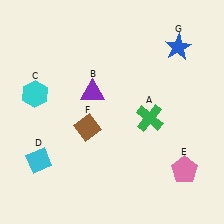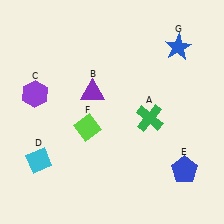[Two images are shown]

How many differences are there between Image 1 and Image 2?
There are 3 differences between the two images.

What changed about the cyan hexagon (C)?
In Image 1, C is cyan. In Image 2, it changed to purple.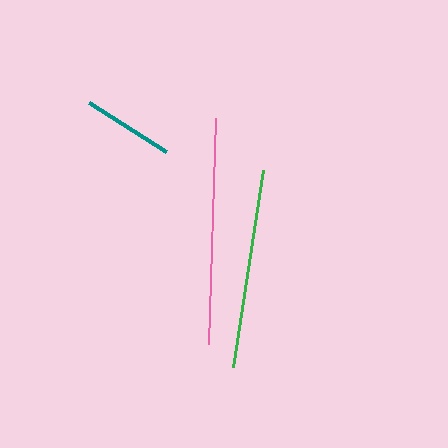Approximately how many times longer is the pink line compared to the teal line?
The pink line is approximately 2.5 times the length of the teal line.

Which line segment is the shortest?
The teal line is the shortest at approximately 91 pixels.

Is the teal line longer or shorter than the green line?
The green line is longer than the teal line.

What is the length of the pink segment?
The pink segment is approximately 227 pixels long.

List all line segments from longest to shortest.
From longest to shortest: pink, green, teal.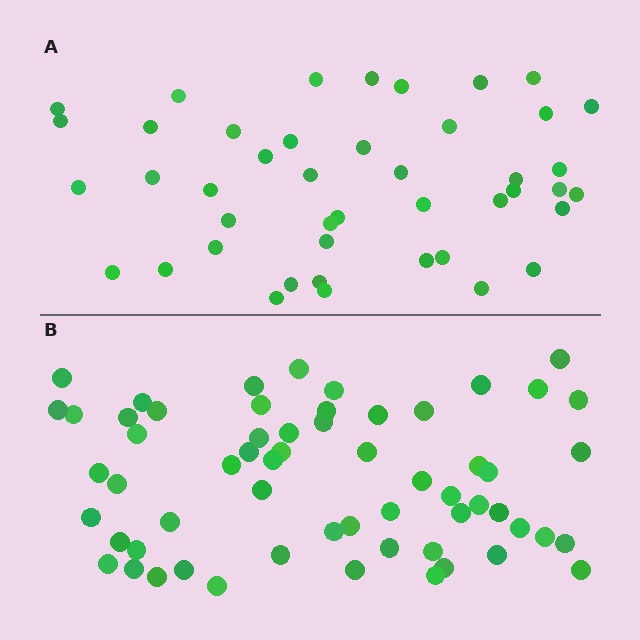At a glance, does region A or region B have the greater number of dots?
Region B (the bottom region) has more dots.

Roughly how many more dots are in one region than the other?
Region B has approximately 15 more dots than region A.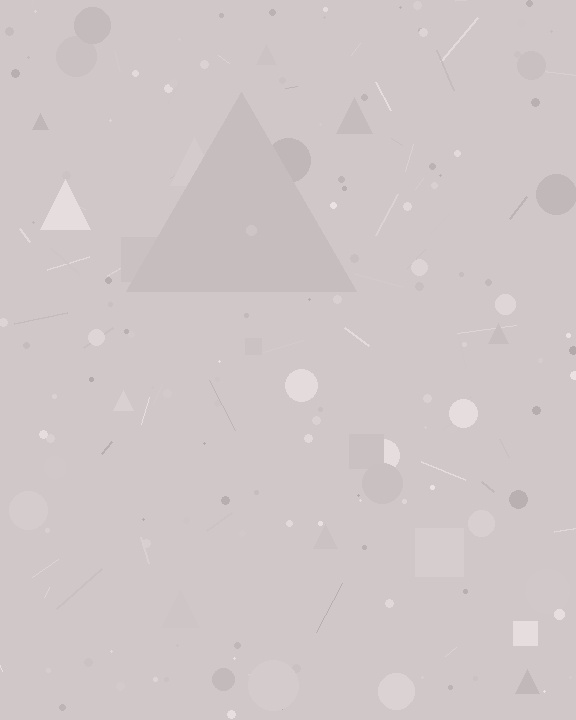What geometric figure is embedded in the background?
A triangle is embedded in the background.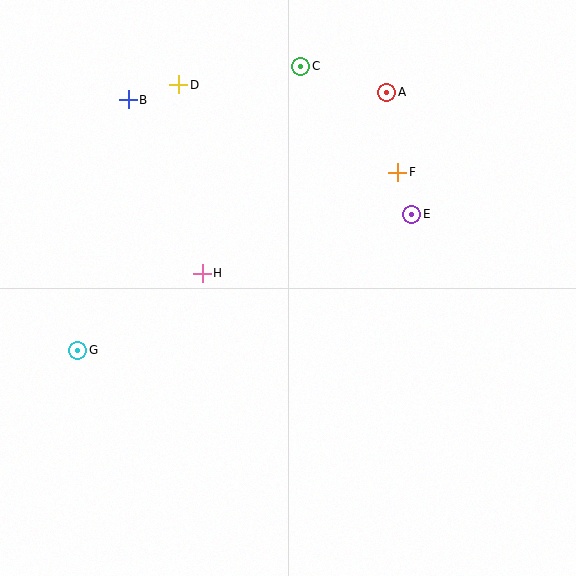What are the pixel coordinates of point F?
Point F is at (398, 172).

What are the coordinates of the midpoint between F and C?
The midpoint between F and C is at (349, 119).